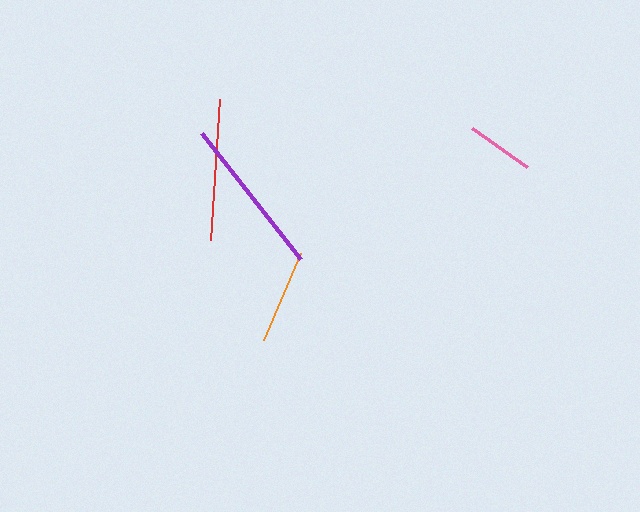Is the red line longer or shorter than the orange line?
The red line is longer than the orange line.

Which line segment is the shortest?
The pink line is the shortest at approximately 68 pixels.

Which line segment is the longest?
The purple line is the longest at approximately 159 pixels.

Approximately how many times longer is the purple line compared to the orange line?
The purple line is approximately 1.7 times the length of the orange line.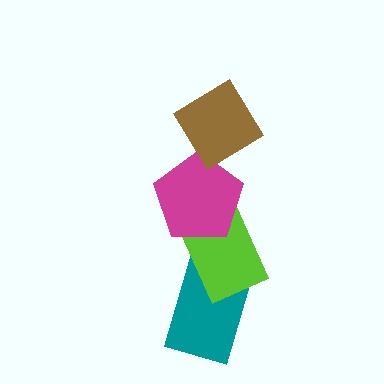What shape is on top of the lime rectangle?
The magenta pentagon is on top of the lime rectangle.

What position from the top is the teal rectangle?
The teal rectangle is 4th from the top.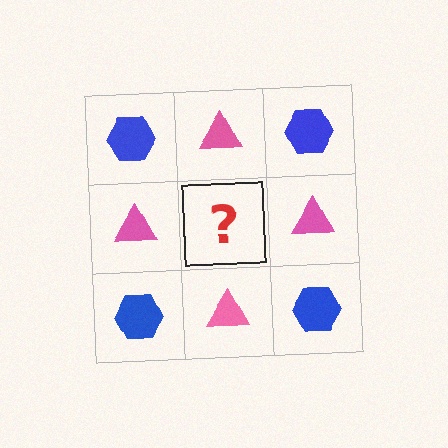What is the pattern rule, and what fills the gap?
The rule is that it alternates blue hexagon and pink triangle in a checkerboard pattern. The gap should be filled with a blue hexagon.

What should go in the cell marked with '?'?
The missing cell should contain a blue hexagon.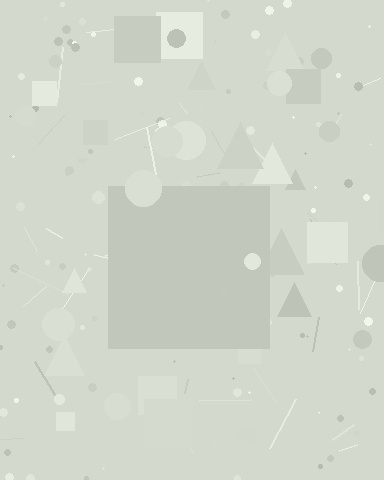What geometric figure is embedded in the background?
A square is embedded in the background.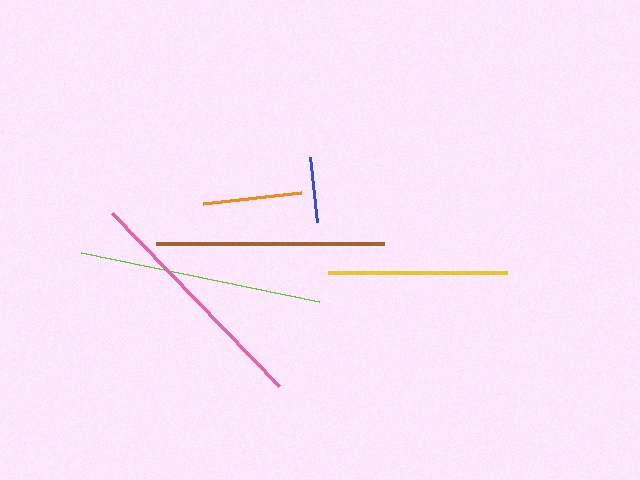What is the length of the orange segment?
The orange segment is approximately 98 pixels long.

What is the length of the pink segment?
The pink segment is approximately 241 pixels long.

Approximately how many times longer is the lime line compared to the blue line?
The lime line is approximately 3.7 times the length of the blue line.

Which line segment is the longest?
The lime line is the longest at approximately 243 pixels.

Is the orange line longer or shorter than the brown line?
The brown line is longer than the orange line.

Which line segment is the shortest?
The blue line is the shortest at approximately 66 pixels.